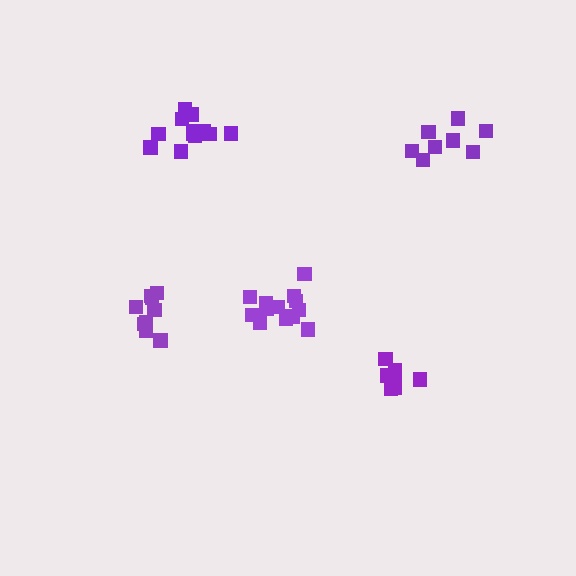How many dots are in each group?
Group 1: 8 dots, Group 2: 8 dots, Group 3: 9 dots, Group 4: 12 dots, Group 5: 13 dots (50 total).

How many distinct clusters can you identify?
There are 5 distinct clusters.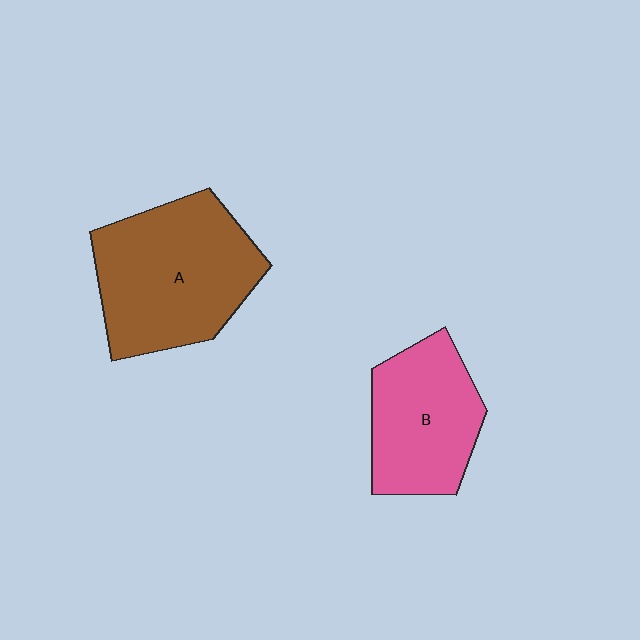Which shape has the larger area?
Shape A (brown).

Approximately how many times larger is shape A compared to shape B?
Approximately 1.4 times.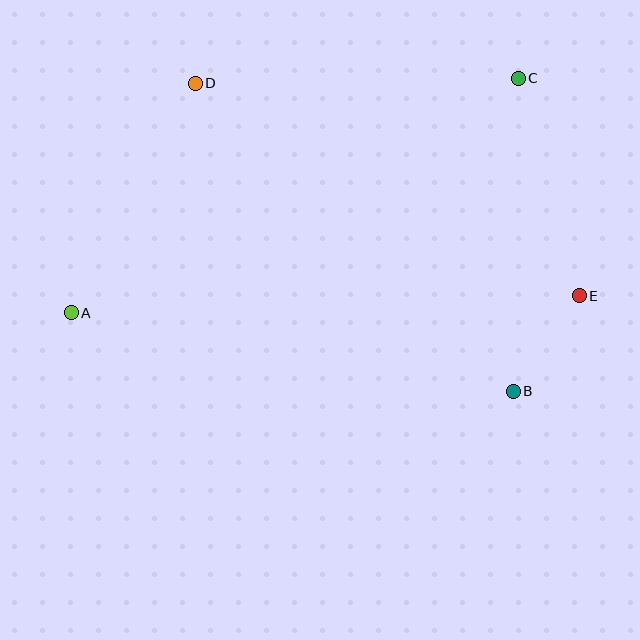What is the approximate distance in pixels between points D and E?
The distance between D and E is approximately 439 pixels.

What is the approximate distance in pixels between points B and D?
The distance between B and D is approximately 443 pixels.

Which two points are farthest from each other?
Points A and E are farthest from each other.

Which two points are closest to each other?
Points B and E are closest to each other.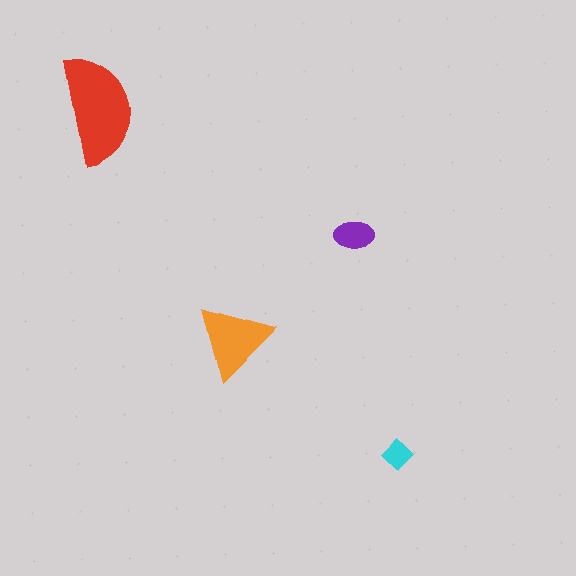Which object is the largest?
The red semicircle.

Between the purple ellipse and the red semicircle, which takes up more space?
The red semicircle.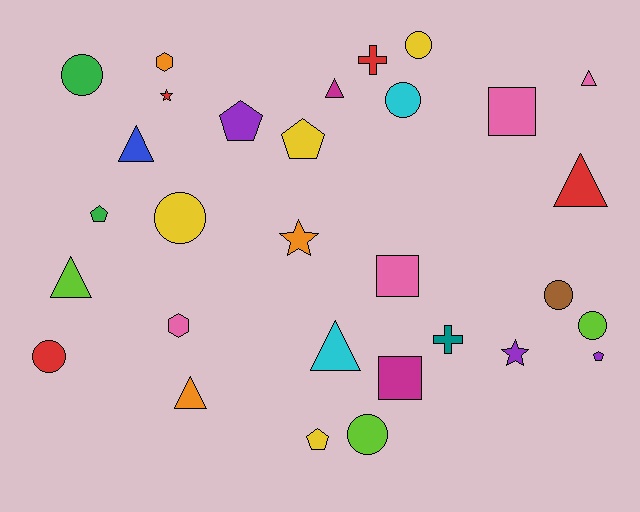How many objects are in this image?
There are 30 objects.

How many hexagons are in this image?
There are 2 hexagons.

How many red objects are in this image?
There are 4 red objects.